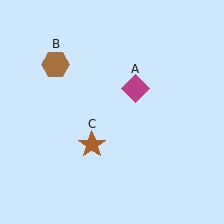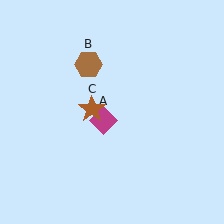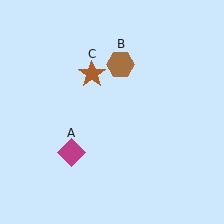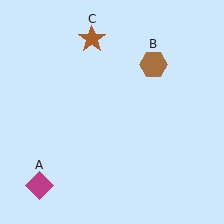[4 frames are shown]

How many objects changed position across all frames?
3 objects changed position: magenta diamond (object A), brown hexagon (object B), brown star (object C).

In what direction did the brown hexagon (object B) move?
The brown hexagon (object B) moved right.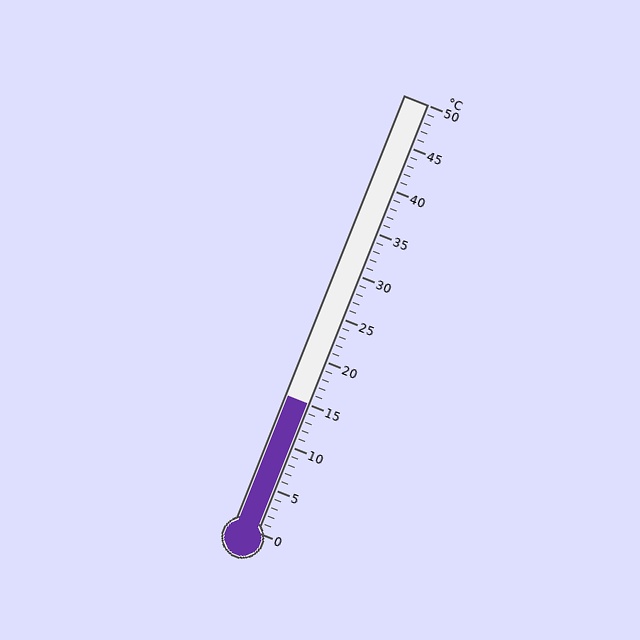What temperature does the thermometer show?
The thermometer shows approximately 15°C.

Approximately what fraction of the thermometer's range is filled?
The thermometer is filled to approximately 30% of its range.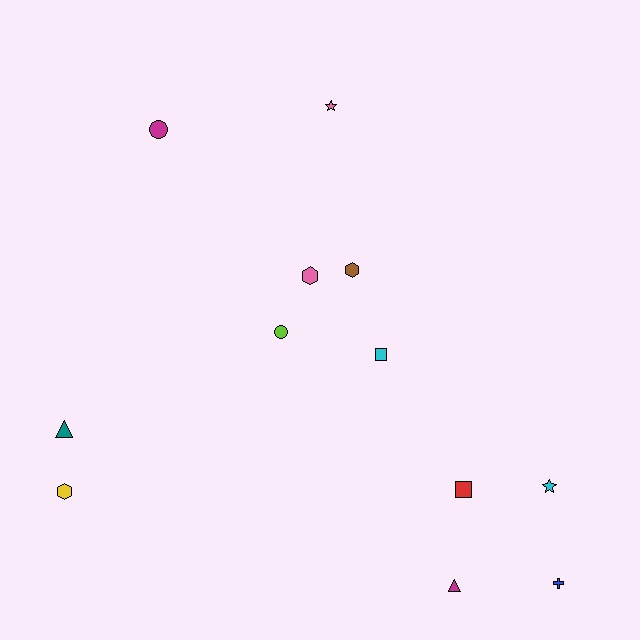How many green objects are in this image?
There are no green objects.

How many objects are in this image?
There are 12 objects.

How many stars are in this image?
There are 2 stars.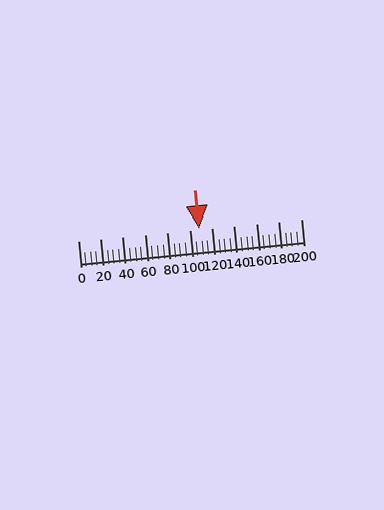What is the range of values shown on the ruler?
The ruler shows values from 0 to 200.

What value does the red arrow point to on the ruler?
The red arrow points to approximately 109.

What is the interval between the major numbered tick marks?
The major tick marks are spaced 20 units apart.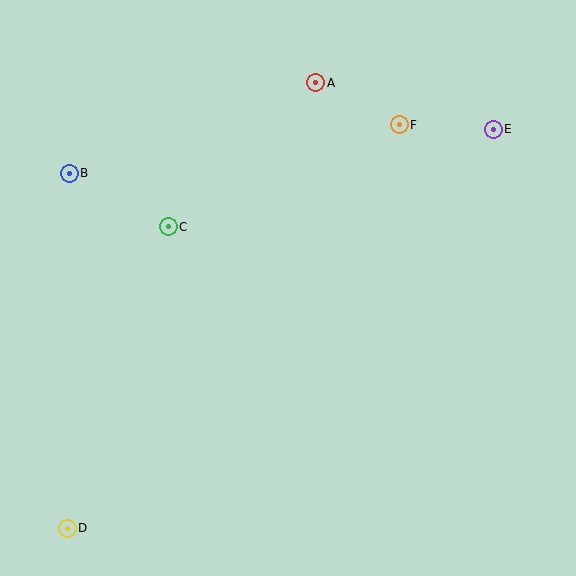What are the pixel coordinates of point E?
Point E is at (493, 129).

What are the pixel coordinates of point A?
Point A is at (316, 83).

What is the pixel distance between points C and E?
The distance between C and E is 340 pixels.